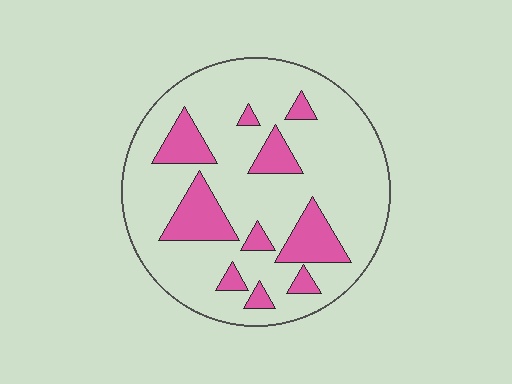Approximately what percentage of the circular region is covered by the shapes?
Approximately 20%.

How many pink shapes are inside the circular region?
10.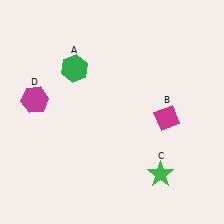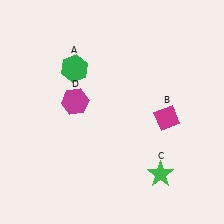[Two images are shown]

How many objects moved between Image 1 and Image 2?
1 object moved between the two images.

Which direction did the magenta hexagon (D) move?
The magenta hexagon (D) moved right.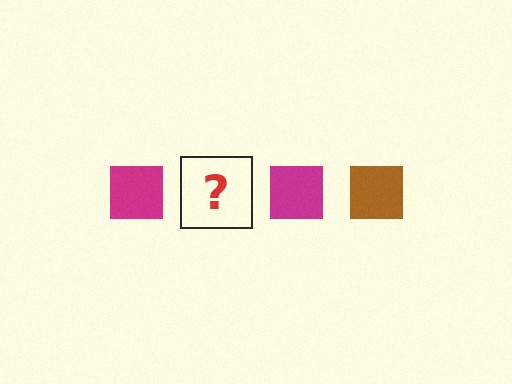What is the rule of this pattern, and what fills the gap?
The rule is that the pattern cycles through magenta, brown squares. The gap should be filled with a brown square.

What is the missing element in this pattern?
The missing element is a brown square.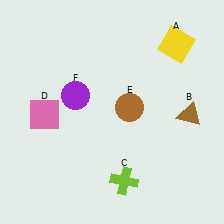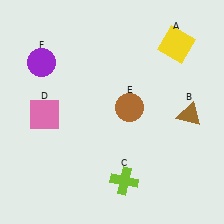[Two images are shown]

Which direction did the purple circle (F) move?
The purple circle (F) moved left.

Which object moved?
The purple circle (F) moved left.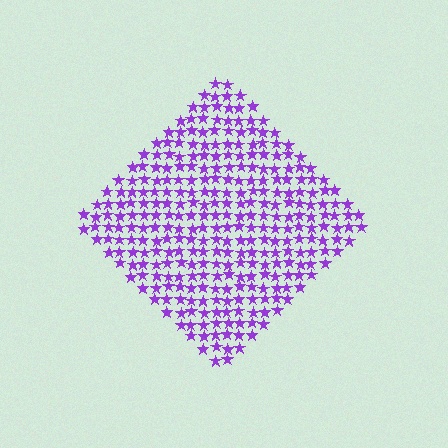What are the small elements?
The small elements are stars.